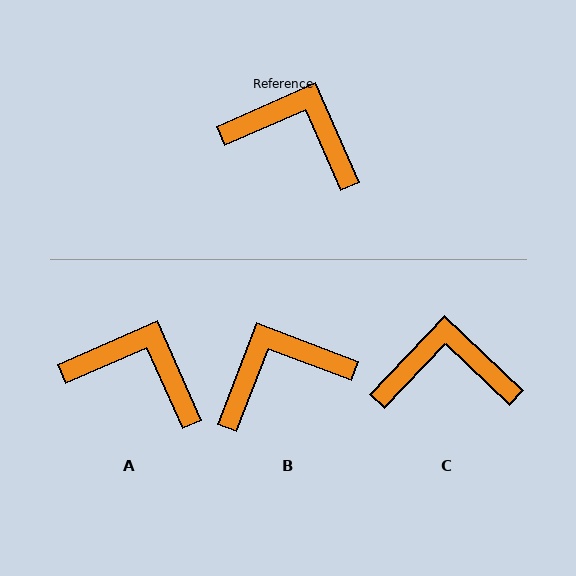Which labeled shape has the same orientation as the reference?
A.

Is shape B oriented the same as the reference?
No, it is off by about 45 degrees.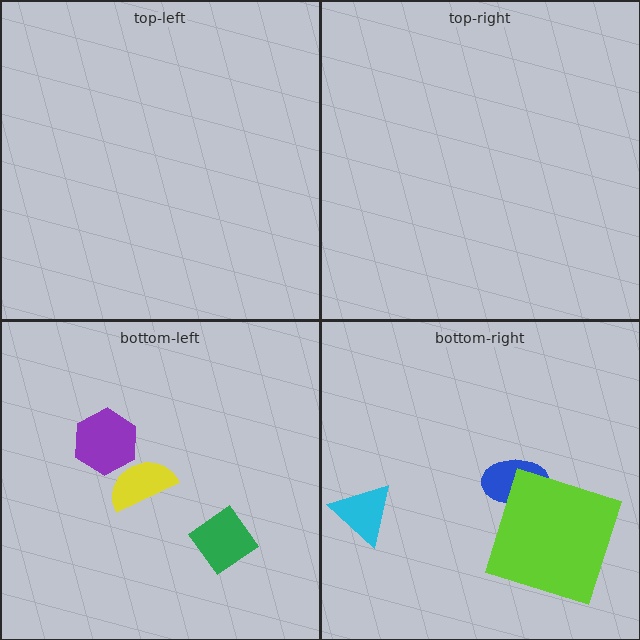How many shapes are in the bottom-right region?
3.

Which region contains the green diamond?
The bottom-left region.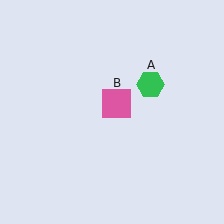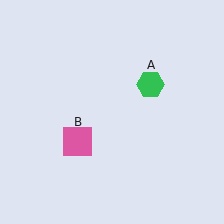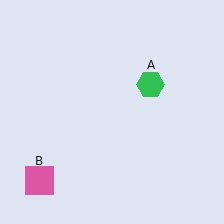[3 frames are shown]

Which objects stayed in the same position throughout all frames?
Green hexagon (object A) remained stationary.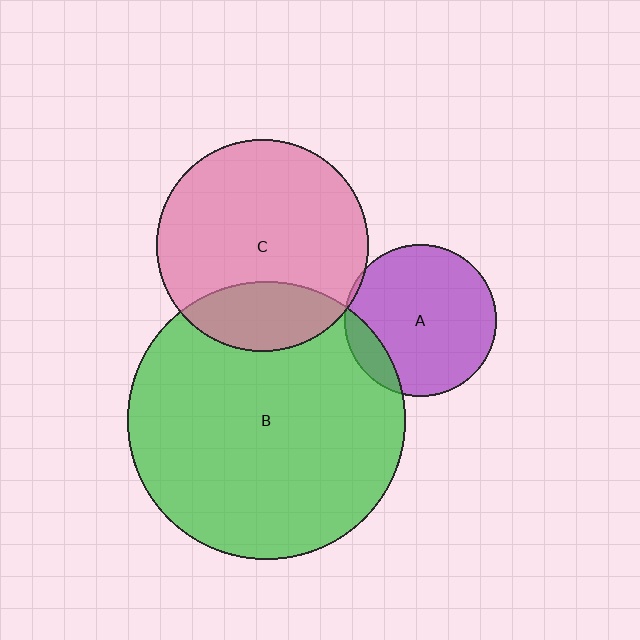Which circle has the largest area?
Circle B (green).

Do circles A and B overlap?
Yes.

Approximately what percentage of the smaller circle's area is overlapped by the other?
Approximately 10%.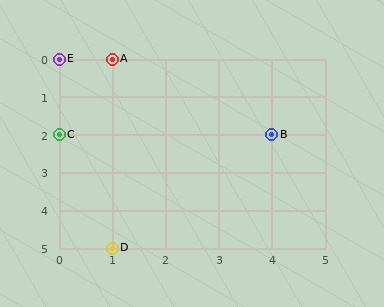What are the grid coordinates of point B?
Point B is at grid coordinates (4, 2).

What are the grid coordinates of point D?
Point D is at grid coordinates (1, 5).